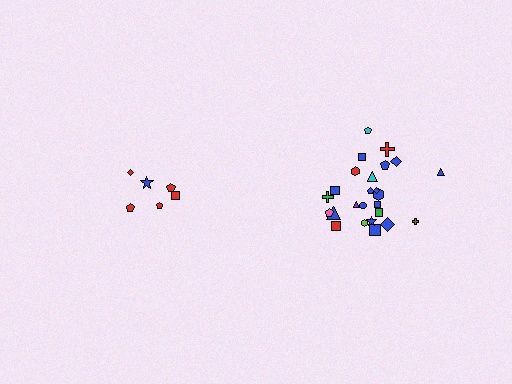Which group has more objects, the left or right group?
The right group.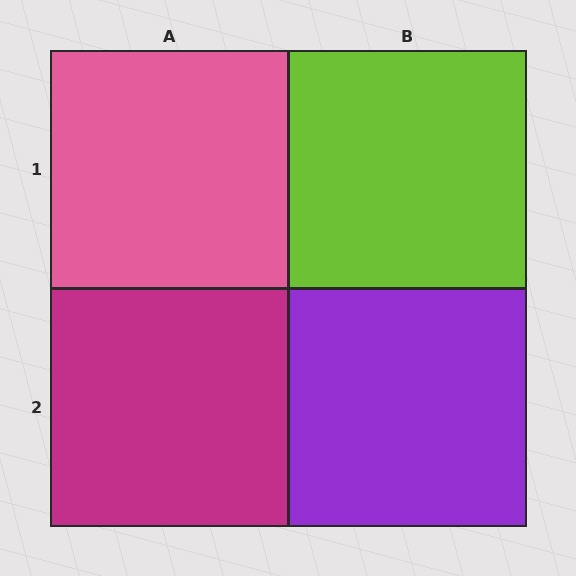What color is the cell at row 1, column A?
Pink.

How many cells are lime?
1 cell is lime.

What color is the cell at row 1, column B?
Lime.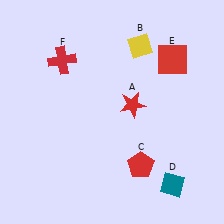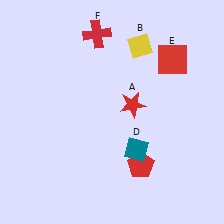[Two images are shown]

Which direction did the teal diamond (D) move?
The teal diamond (D) moved left.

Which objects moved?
The objects that moved are: the teal diamond (D), the red cross (F).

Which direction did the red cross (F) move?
The red cross (F) moved right.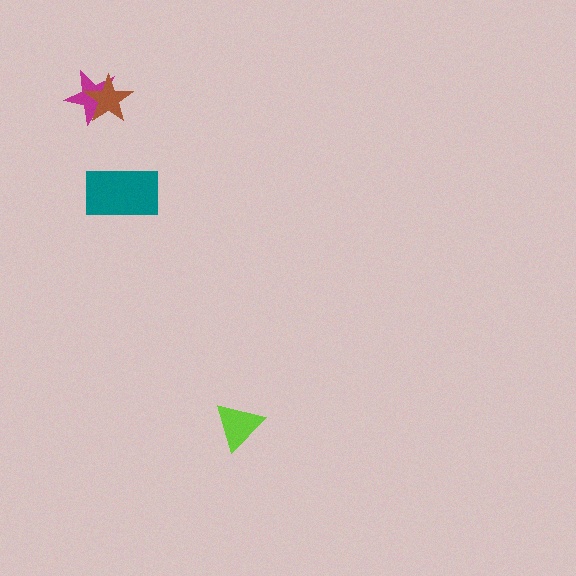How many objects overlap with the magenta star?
1 object overlaps with the magenta star.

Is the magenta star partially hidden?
Yes, it is partially covered by another shape.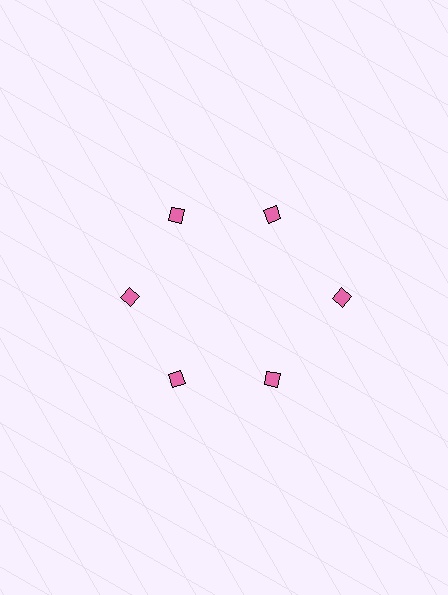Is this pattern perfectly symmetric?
No. The 6 pink diamonds are arranged in a ring, but one element near the 3 o'clock position is pushed outward from the center, breaking the 6-fold rotational symmetry.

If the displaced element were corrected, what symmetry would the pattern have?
It would have 6-fold rotational symmetry — the pattern would map onto itself every 60 degrees.